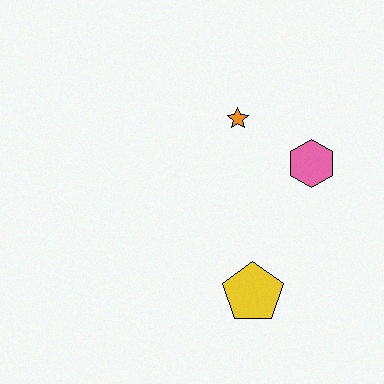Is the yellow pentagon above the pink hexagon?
No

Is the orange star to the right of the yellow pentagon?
No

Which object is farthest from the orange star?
The yellow pentagon is farthest from the orange star.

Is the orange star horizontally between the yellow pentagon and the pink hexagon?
No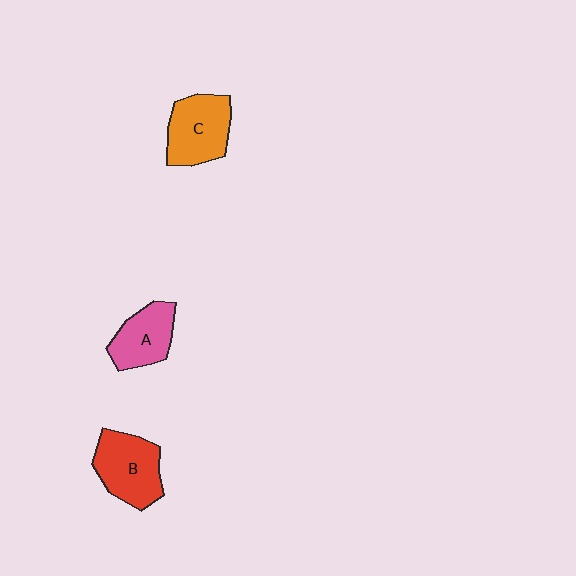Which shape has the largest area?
Shape B (red).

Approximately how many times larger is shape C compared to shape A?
Approximately 1.2 times.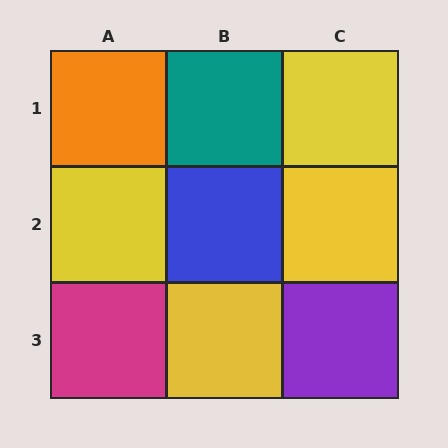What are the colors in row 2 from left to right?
Yellow, blue, yellow.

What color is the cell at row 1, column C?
Yellow.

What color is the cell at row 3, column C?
Purple.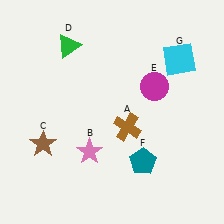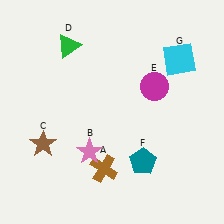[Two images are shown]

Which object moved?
The brown cross (A) moved down.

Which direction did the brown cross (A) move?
The brown cross (A) moved down.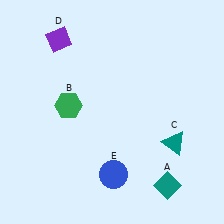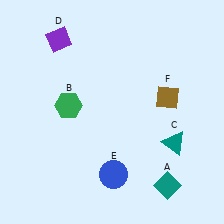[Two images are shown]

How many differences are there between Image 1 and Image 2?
There is 1 difference between the two images.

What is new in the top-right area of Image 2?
A brown diamond (F) was added in the top-right area of Image 2.